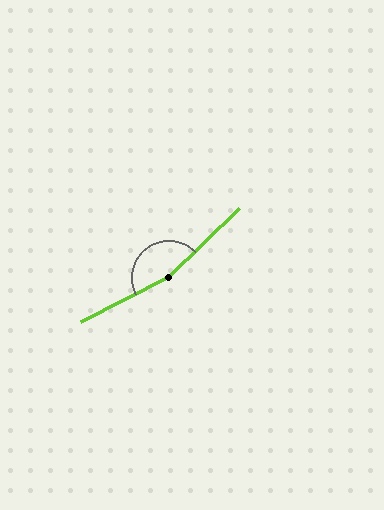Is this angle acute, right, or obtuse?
It is obtuse.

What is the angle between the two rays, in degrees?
Approximately 163 degrees.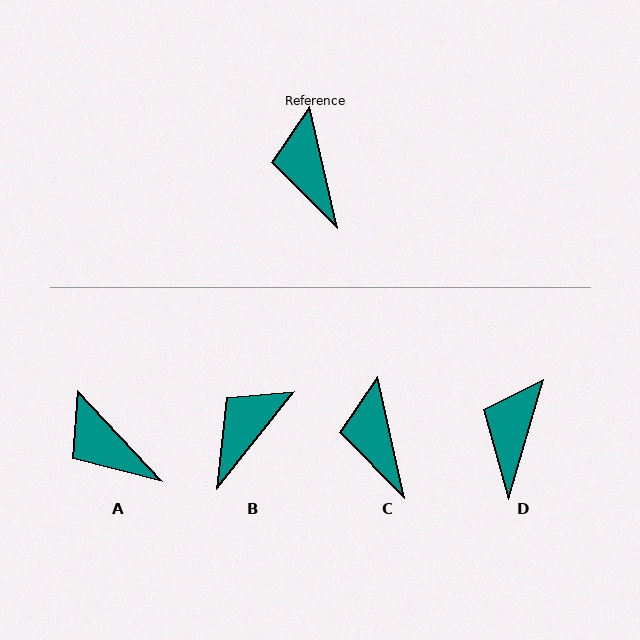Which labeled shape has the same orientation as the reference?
C.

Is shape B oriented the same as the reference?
No, it is off by about 51 degrees.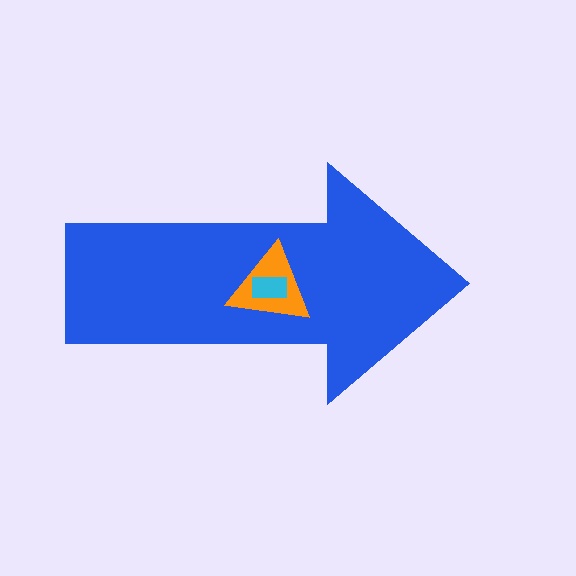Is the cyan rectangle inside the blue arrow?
Yes.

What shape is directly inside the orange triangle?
The cyan rectangle.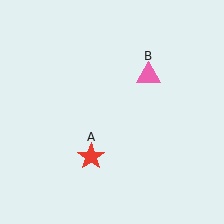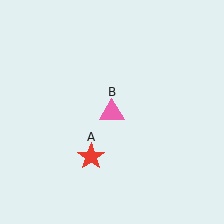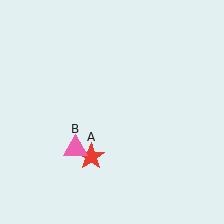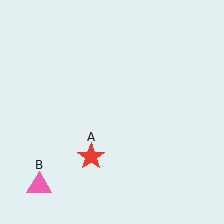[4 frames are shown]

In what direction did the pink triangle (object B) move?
The pink triangle (object B) moved down and to the left.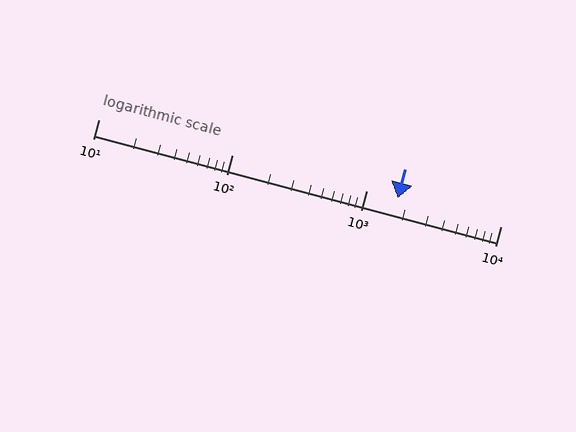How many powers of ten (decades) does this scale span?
The scale spans 3 decades, from 10 to 10000.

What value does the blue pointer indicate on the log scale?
The pointer indicates approximately 1700.